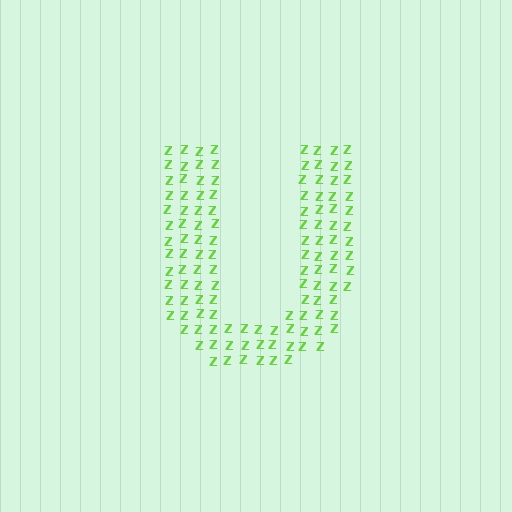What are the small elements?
The small elements are letter Z's.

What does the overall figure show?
The overall figure shows the letter U.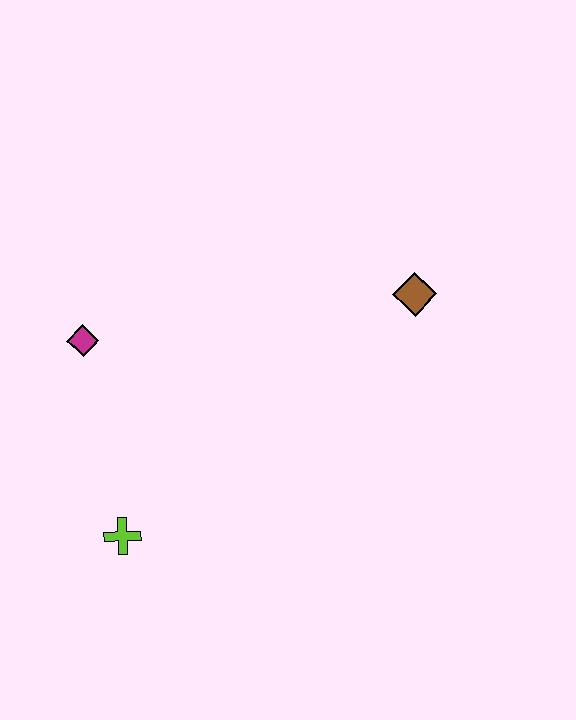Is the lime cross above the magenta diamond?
No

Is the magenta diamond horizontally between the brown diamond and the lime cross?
No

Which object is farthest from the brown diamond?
The lime cross is farthest from the brown diamond.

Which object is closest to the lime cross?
The magenta diamond is closest to the lime cross.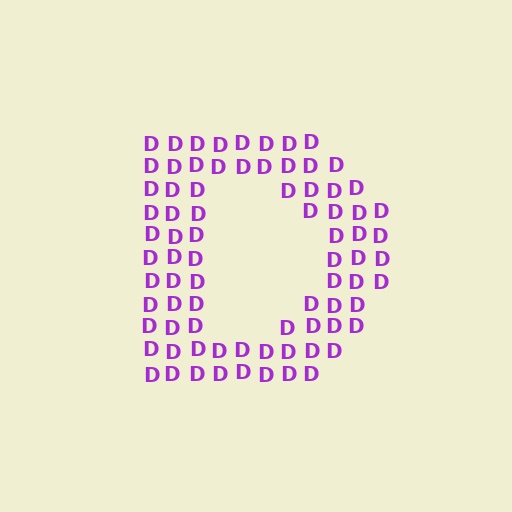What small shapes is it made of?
It is made of small letter D's.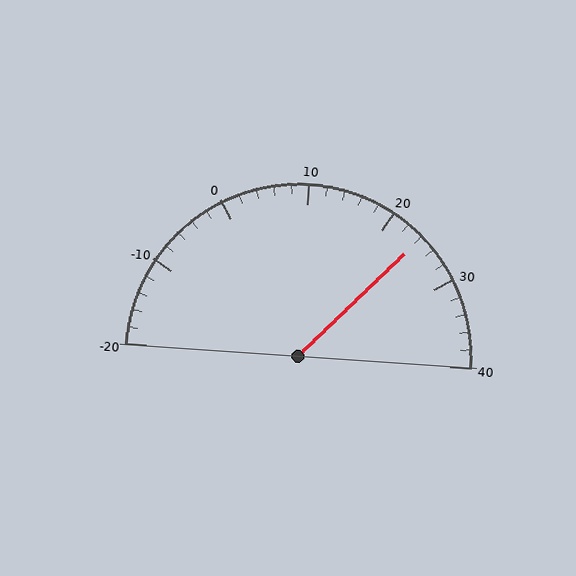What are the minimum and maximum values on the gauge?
The gauge ranges from -20 to 40.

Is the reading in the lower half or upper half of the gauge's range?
The reading is in the upper half of the range (-20 to 40).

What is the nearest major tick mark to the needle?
The nearest major tick mark is 20.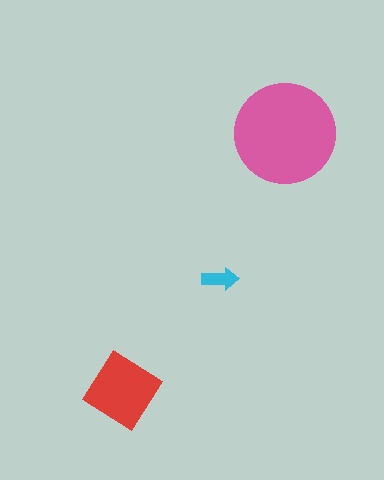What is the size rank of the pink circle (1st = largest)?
1st.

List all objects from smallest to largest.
The cyan arrow, the red diamond, the pink circle.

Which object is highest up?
The pink circle is topmost.